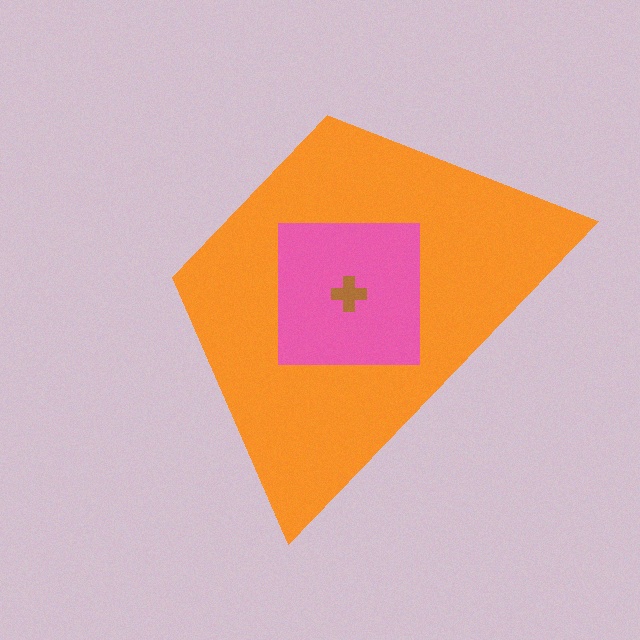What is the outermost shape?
The orange trapezoid.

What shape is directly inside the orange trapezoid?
The pink square.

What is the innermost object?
The brown cross.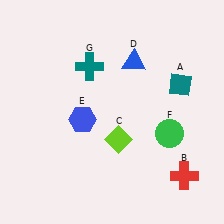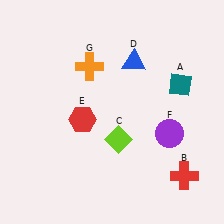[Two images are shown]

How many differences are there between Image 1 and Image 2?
There are 3 differences between the two images.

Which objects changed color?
E changed from blue to red. F changed from green to purple. G changed from teal to orange.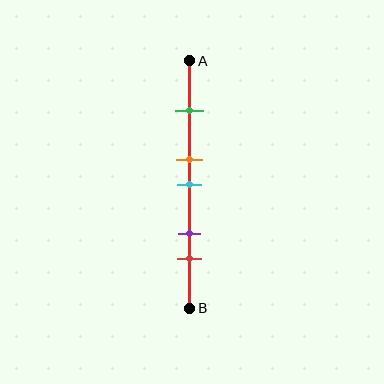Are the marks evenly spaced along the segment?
No, the marks are not evenly spaced.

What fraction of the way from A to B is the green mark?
The green mark is approximately 20% (0.2) of the way from A to B.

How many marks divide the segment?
There are 5 marks dividing the segment.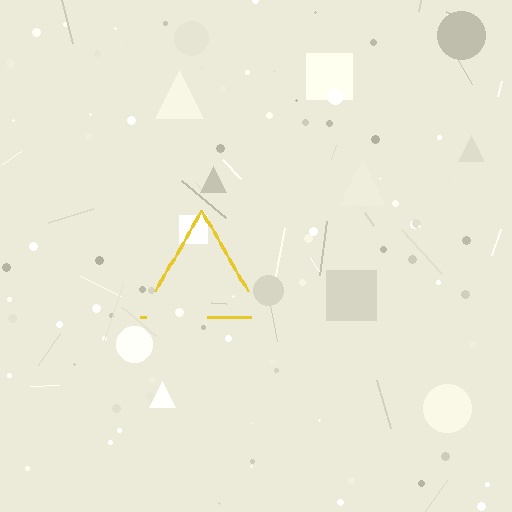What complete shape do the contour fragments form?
The contour fragments form a triangle.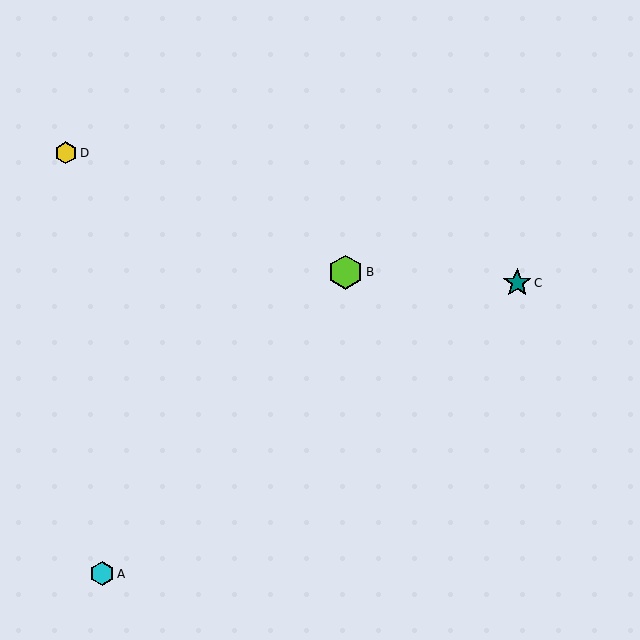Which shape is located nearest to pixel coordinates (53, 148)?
The yellow hexagon (labeled D) at (66, 153) is nearest to that location.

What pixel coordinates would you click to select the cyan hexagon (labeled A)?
Click at (102, 574) to select the cyan hexagon A.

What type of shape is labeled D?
Shape D is a yellow hexagon.